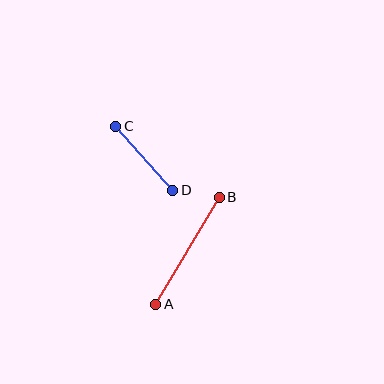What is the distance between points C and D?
The distance is approximately 85 pixels.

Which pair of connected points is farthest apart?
Points A and B are farthest apart.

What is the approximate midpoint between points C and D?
The midpoint is at approximately (144, 158) pixels.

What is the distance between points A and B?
The distance is approximately 124 pixels.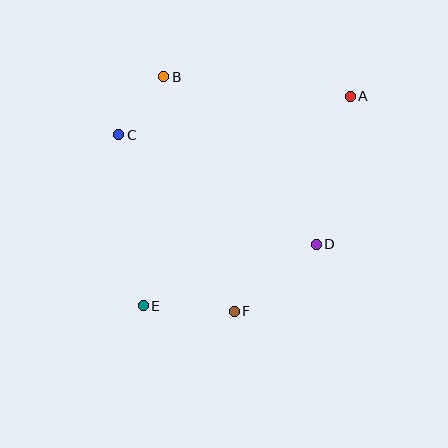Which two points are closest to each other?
Points B and C are closest to each other.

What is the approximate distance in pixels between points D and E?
The distance between D and E is approximately 184 pixels.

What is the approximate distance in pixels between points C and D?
The distance between C and D is approximately 226 pixels.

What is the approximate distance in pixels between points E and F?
The distance between E and F is approximately 91 pixels.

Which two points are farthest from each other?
Points A and E are farthest from each other.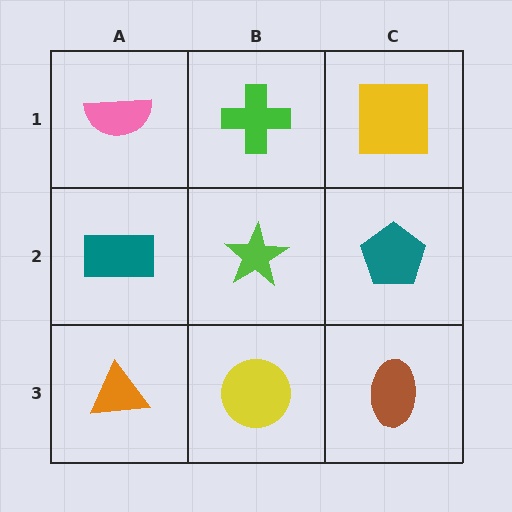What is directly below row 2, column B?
A yellow circle.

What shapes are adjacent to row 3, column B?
A lime star (row 2, column B), an orange triangle (row 3, column A), a brown ellipse (row 3, column C).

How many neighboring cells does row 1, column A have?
2.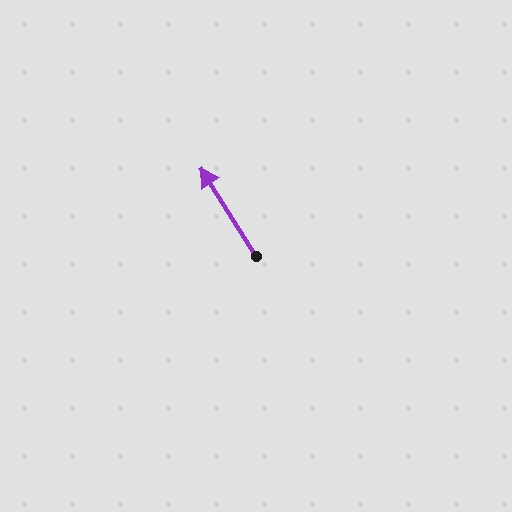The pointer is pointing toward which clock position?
Roughly 11 o'clock.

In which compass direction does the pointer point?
Northwest.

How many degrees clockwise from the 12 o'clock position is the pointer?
Approximately 328 degrees.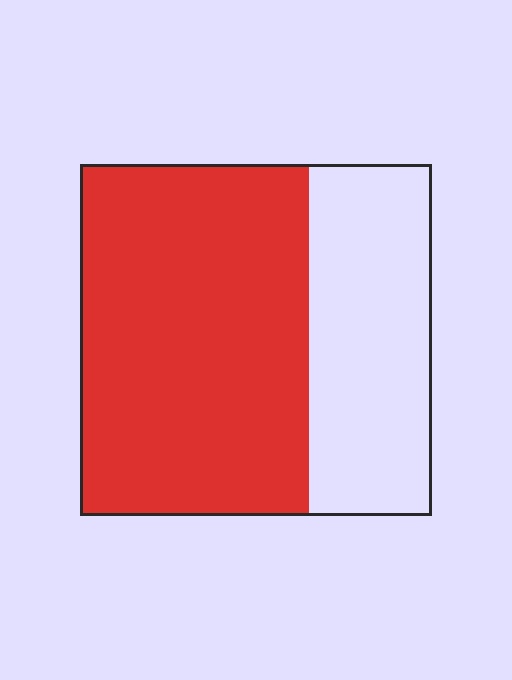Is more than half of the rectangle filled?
Yes.